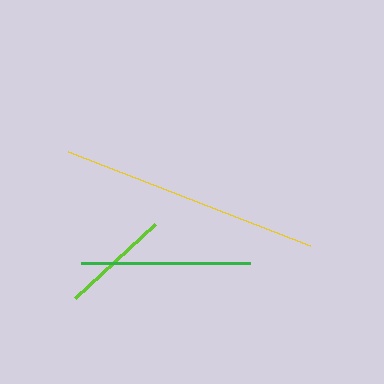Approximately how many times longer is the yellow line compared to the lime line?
The yellow line is approximately 2.4 times the length of the lime line.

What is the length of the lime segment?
The lime segment is approximately 109 pixels long.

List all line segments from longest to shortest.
From longest to shortest: yellow, green, lime.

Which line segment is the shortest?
The lime line is the shortest at approximately 109 pixels.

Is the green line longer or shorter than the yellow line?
The yellow line is longer than the green line.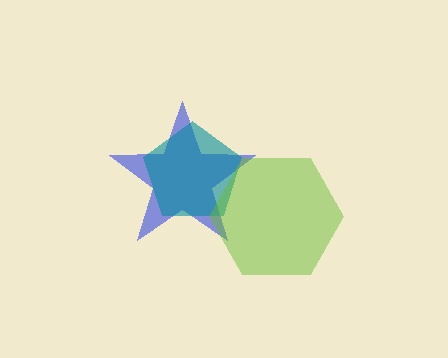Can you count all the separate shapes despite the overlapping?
Yes, there are 3 separate shapes.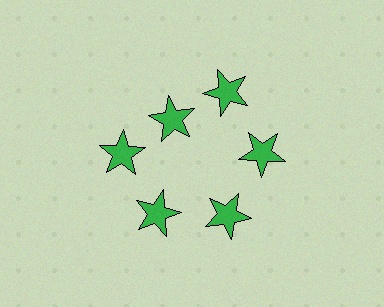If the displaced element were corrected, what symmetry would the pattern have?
It would have 6-fold rotational symmetry — the pattern would map onto itself every 60 degrees.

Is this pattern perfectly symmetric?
No. The 6 green stars are arranged in a ring, but one element near the 11 o'clock position is pulled inward toward the center, breaking the 6-fold rotational symmetry.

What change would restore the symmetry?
The symmetry would be restored by moving it outward, back onto the ring so that all 6 stars sit at equal angles and equal distance from the center.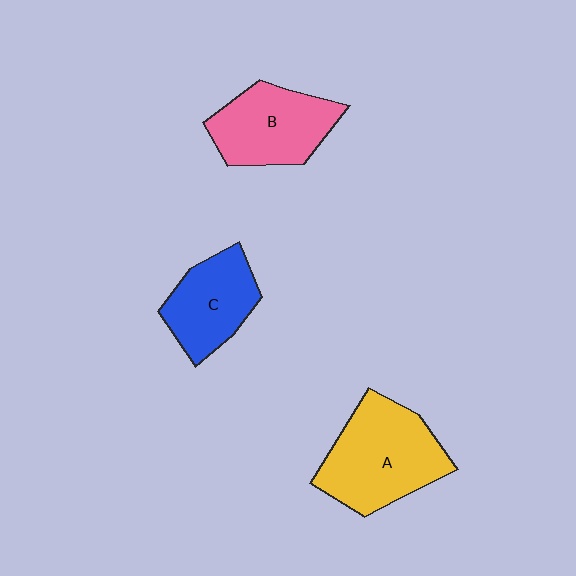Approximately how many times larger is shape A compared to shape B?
Approximately 1.3 times.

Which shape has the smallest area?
Shape C (blue).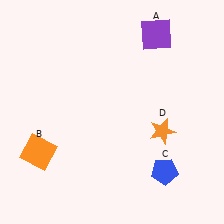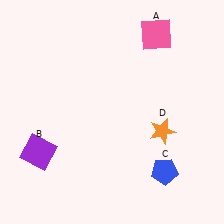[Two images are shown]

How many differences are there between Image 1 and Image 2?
There are 2 differences between the two images.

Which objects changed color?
A changed from purple to pink. B changed from orange to purple.